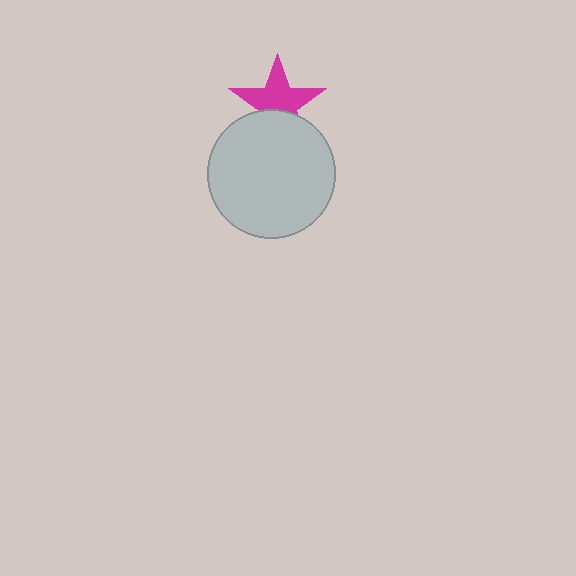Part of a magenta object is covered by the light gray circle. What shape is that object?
It is a star.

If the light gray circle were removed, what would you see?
You would see the complete magenta star.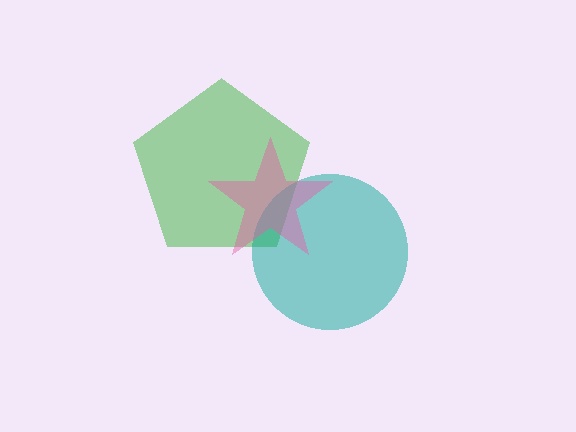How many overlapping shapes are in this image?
There are 3 overlapping shapes in the image.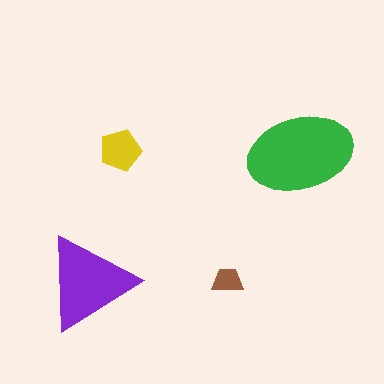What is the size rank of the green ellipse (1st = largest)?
1st.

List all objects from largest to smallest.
The green ellipse, the purple triangle, the yellow pentagon, the brown trapezoid.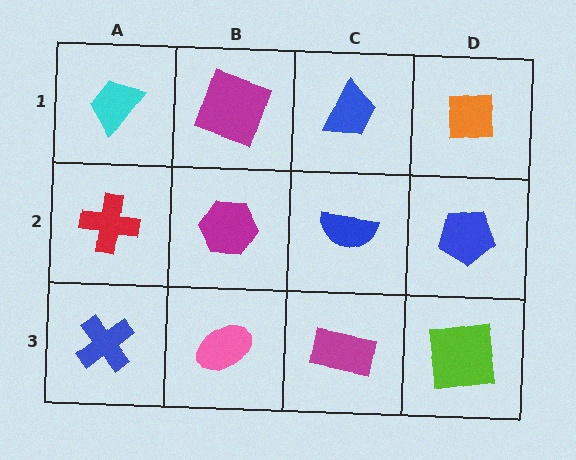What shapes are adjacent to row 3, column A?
A red cross (row 2, column A), a pink ellipse (row 3, column B).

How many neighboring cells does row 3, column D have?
2.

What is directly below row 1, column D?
A blue pentagon.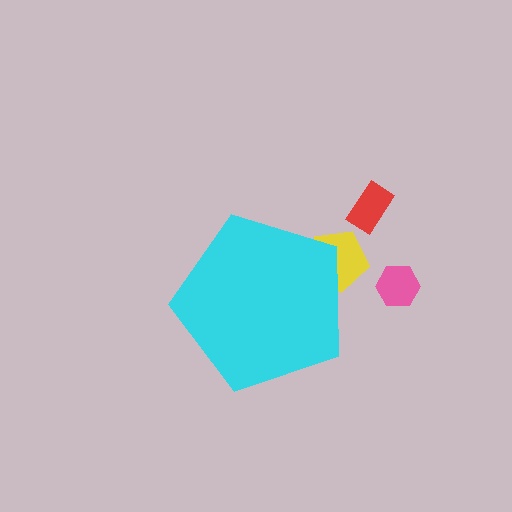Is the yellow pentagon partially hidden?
Yes, the yellow pentagon is partially hidden behind the cyan pentagon.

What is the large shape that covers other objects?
A cyan pentagon.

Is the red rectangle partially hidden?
No, the red rectangle is fully visible.